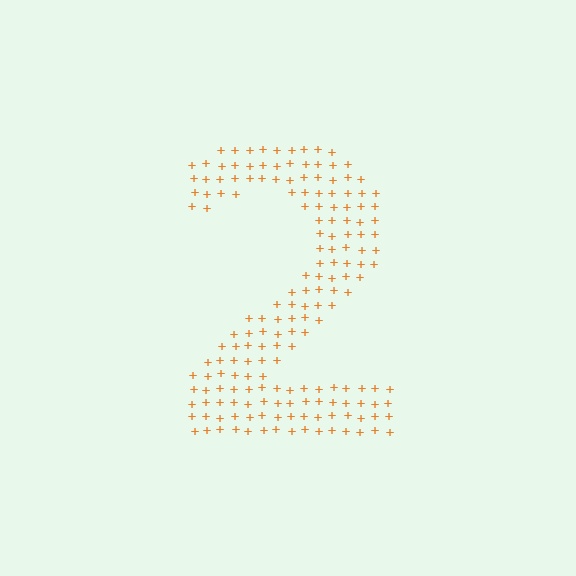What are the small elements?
The small elements are plus signs.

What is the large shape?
The large shape is the digit 2.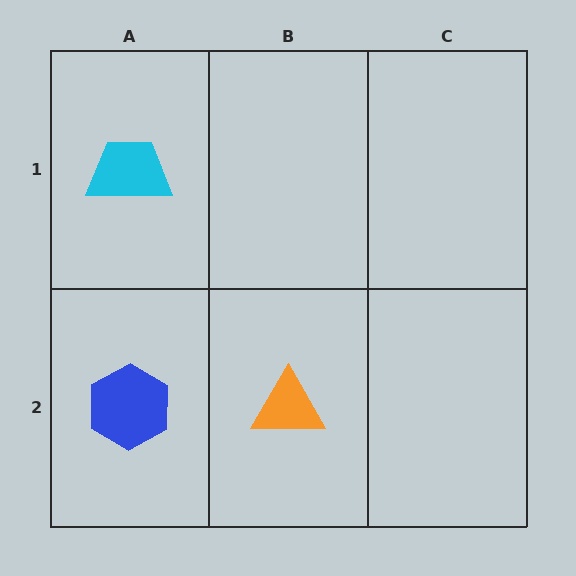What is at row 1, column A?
A cyan trapezoid.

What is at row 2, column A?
A blue hexagon.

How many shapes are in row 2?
2 shapes.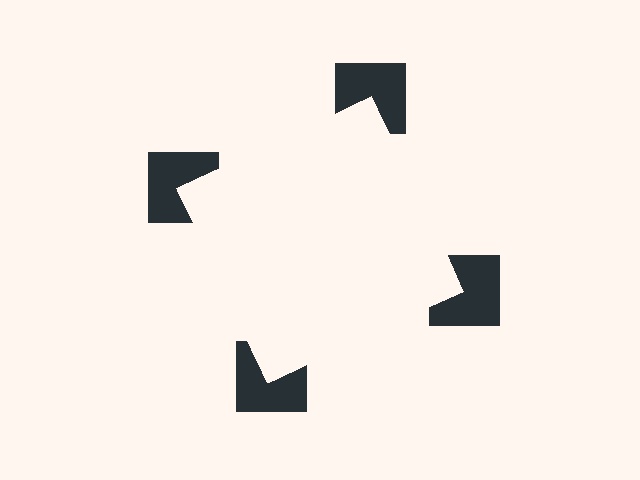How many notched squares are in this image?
There are 4 — one at each vertex of the illusory square.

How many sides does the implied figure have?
4 sides.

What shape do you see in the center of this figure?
An illusory square — its edges are inferred from the aligned wedge cuts in the notched squares, not physically drawn.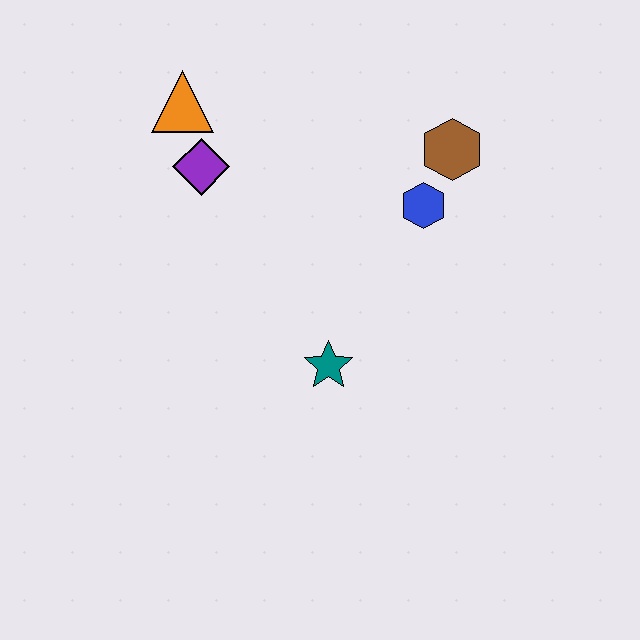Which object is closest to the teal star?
The blue hexagon is closest to the teal star.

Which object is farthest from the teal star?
The orange triangle is farthest from the teal star.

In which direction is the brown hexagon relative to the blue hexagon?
The brown hexagon is above the blue hexagon.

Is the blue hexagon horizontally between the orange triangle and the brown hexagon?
Yes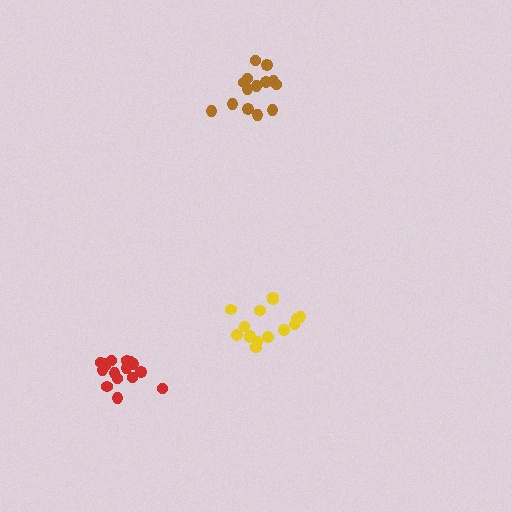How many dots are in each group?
Group 1: 15 dots, Group 2: 15 dots, Group 3: 14 dots (44 total).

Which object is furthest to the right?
The yellow cluster is rightmost.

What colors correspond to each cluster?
The clusters are colored: yellow, red, brown.